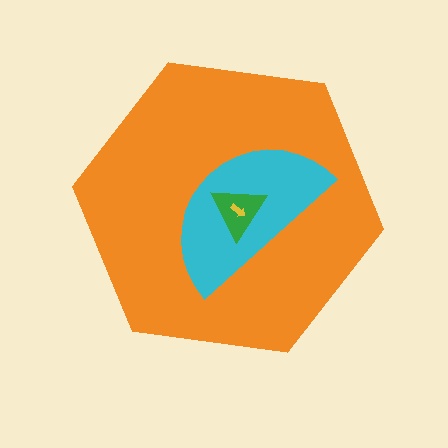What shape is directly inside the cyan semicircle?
The green triangle.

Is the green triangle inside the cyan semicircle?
Yes.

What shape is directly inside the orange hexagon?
The cyan semicircle.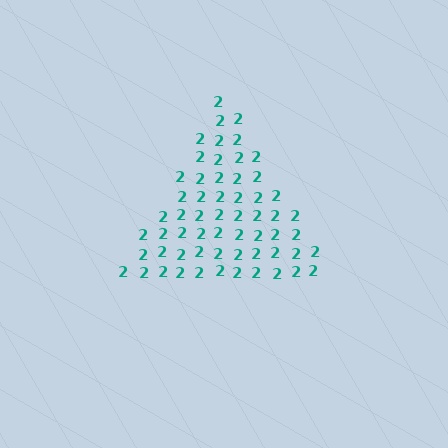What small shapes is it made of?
It is made of small digit 2's.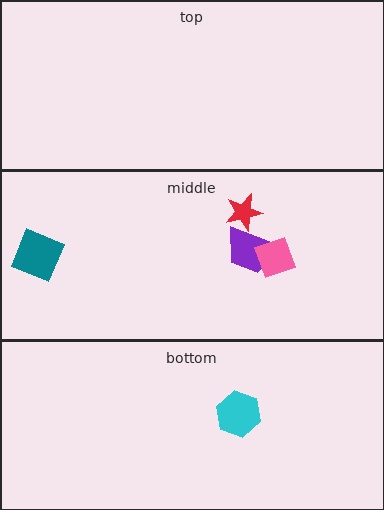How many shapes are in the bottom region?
1.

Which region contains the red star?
The middle region.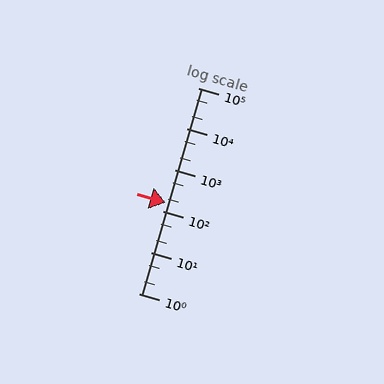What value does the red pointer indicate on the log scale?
The pointer indicates approximately 160.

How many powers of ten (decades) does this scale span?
The scale spans 5 decades, from 1 to 100000.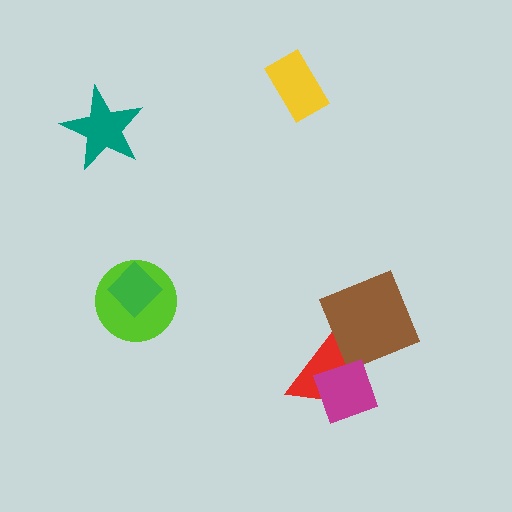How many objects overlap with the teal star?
0 objects overlap with the teal star.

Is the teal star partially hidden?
No, no other shape covers it.